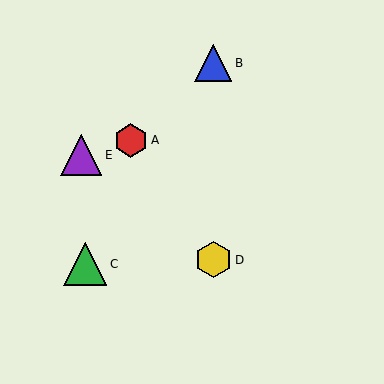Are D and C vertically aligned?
No, D is at x≈213 and C is at x≈85.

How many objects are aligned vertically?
2 objects (B, D) are aligned vertically.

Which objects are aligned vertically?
Objects B, D are aligned vertically.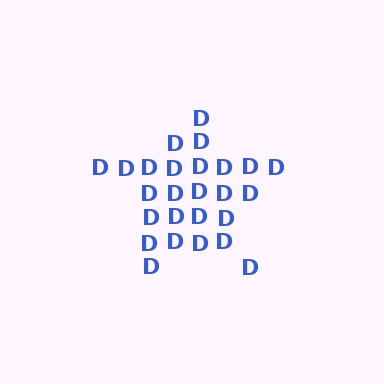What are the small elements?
The small elements are letter D's.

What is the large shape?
The large shape is a star.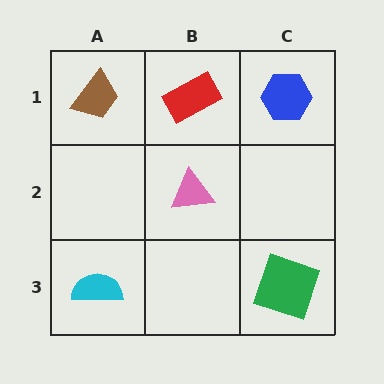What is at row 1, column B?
A red rectangle.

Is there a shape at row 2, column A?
No, that cell is empty.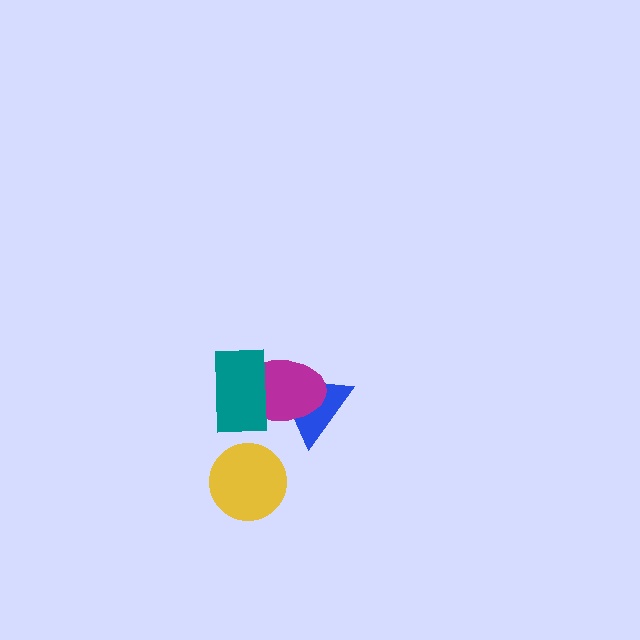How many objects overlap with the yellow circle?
0 objects overlap with the yellow circle.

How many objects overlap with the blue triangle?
2 objects overlap with the blue triangle.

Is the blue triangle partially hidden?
Yes, it is partially covered by another shape.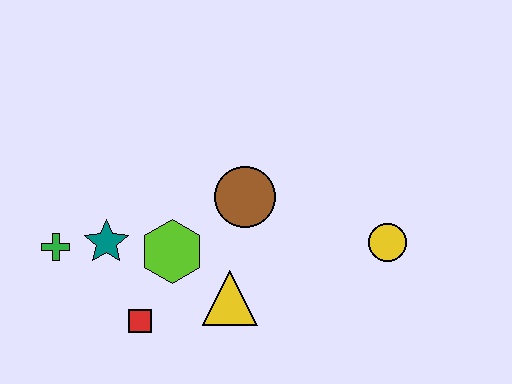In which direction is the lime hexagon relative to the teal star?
The lime hexagon is to the right of the teal star.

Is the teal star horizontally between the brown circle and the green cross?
Yes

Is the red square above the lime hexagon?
No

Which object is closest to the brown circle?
The lime hexagon is closest to the brown circle.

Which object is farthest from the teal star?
The yellow circle is farthest from the teal star.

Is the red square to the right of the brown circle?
No